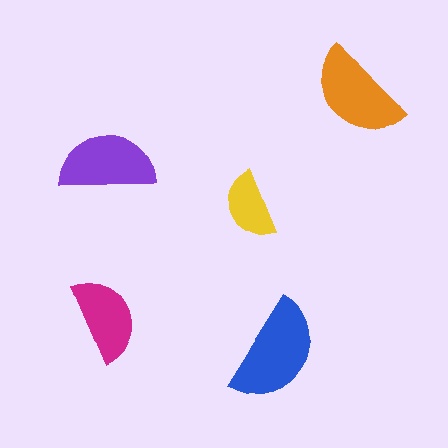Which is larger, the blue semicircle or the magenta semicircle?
The blue one.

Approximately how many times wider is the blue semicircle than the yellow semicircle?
About 1.5 times wider.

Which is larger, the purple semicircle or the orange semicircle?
The orange one.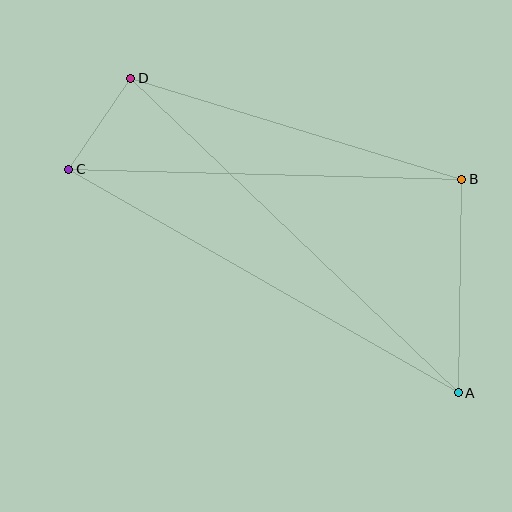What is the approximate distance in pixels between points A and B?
The distance between A and B is approximately 214 pixels.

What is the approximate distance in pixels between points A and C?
The distance between A and C is approximately 449 pixels.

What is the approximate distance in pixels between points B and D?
The distance between B and D is approximately 346 pixels.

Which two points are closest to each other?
Points C and D are closest to each other.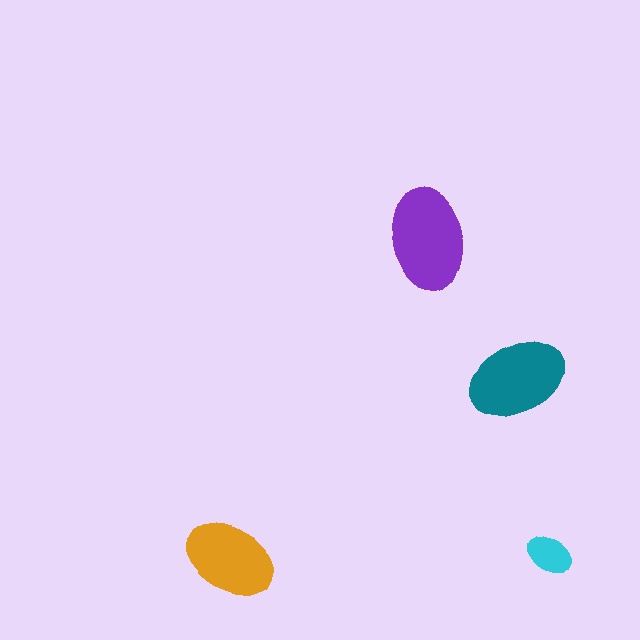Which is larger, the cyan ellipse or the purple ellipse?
The purple one.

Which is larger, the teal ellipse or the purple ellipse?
The purple one.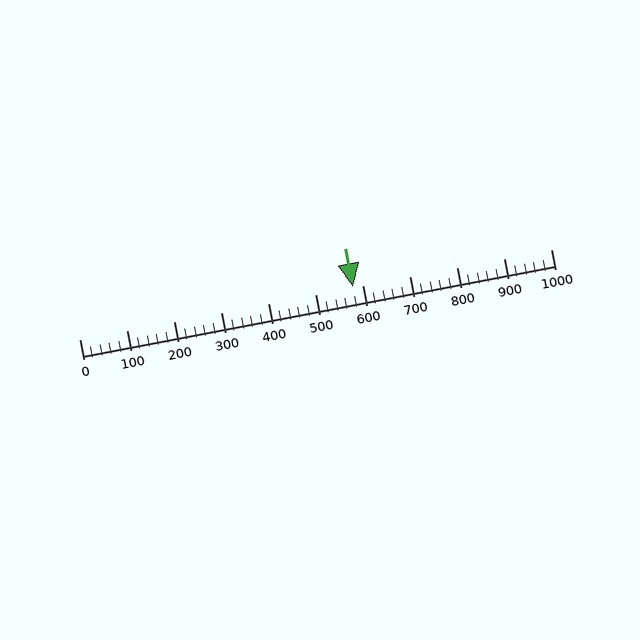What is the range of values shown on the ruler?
The ruler shows values from 0 to 1000.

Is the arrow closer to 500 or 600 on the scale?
The arrow is closer to 600.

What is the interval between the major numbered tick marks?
The major tick marks are spaced 100 units apart.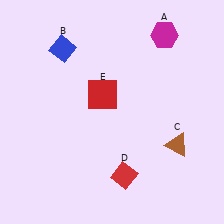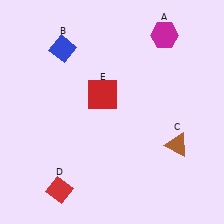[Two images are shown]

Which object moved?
The red diamond (D) moved left.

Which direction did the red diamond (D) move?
The red diamond (D) moved left.